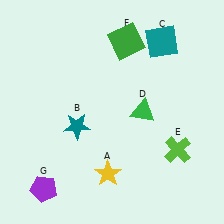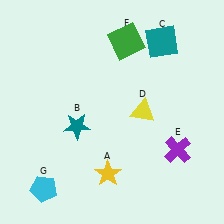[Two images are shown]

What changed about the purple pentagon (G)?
In Image 1, G is purple. In Image 2, it changed to cyan.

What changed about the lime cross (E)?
In Image 1, E is lime. In Image 2, it changed to purple.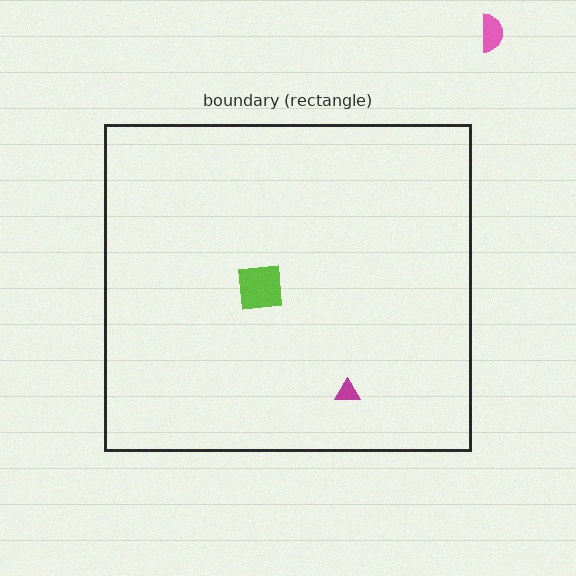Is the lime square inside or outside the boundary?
Inside.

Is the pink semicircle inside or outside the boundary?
Outside.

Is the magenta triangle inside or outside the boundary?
Inside.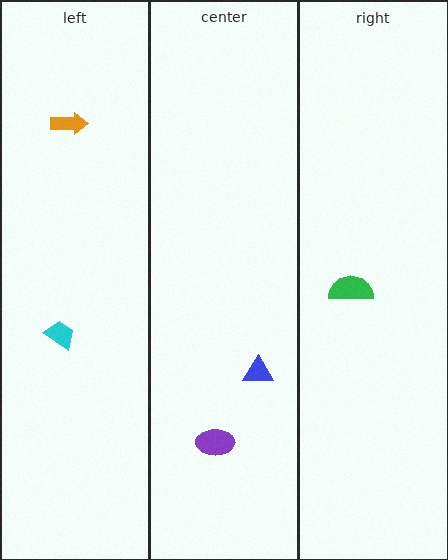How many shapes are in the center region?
2.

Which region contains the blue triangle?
The center region.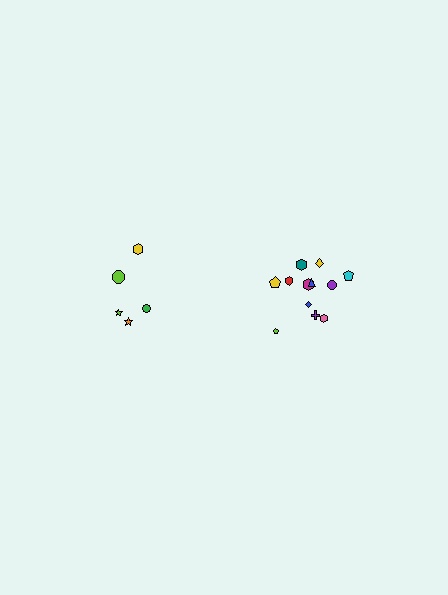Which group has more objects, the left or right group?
The right group.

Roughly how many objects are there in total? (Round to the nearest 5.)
Roughly 15 objects in total.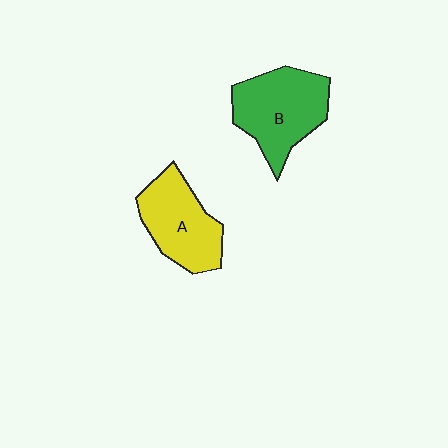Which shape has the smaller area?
Shape A (yellow).